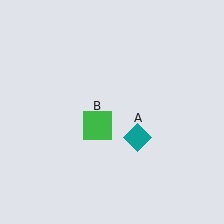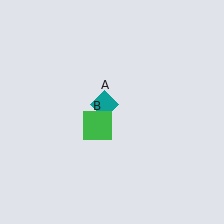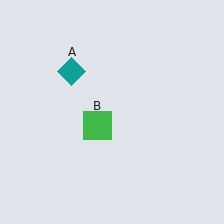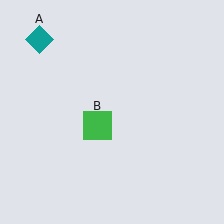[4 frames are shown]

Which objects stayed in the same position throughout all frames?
Green square (object B) remained stationary.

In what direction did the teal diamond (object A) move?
The teal diamond (object A) moved up and to the left.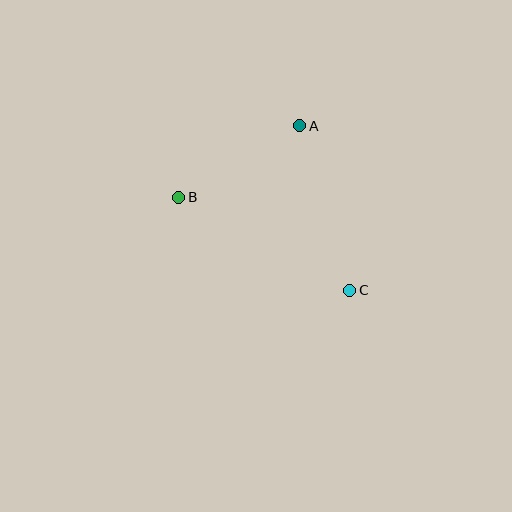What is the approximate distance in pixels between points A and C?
The distance between A and C is approximately 172 pixels.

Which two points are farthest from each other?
Points B and C are farthest from each other.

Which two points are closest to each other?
Points A and B are closest to each other.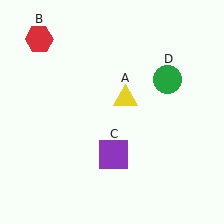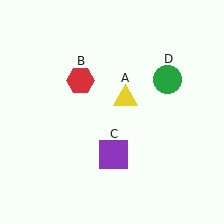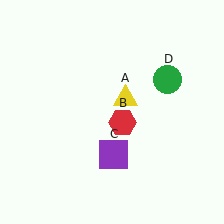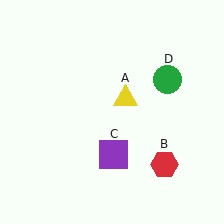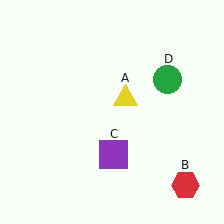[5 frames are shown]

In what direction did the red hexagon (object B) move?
The red hexagon (object B) moved down and to the right.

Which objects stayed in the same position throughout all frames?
Yellow triangle (object A) and purple square (object C) and green circle (object D) remained stationary.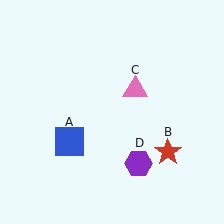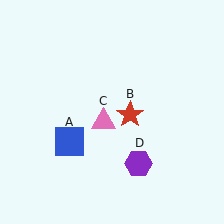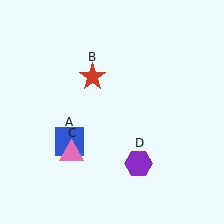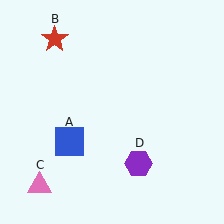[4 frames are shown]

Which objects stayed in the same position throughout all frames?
Blue square (object A) and purple hexagon (object D) remained stationary.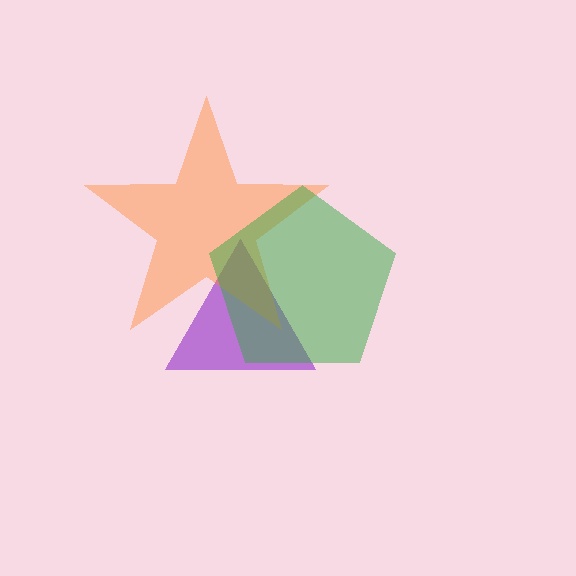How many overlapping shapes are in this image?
There are 3 overlapping shapes in the image.